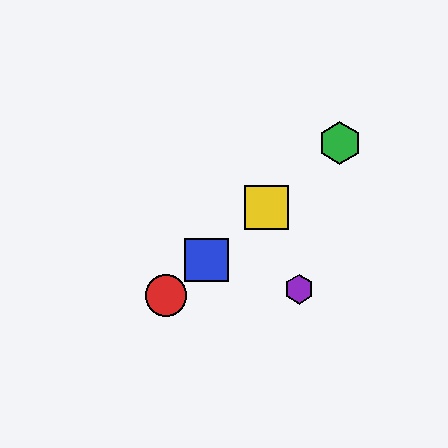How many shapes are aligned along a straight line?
4 shapes (the red circle, the blue square, the green hexagon, the yellow square) are aligned along a straight line.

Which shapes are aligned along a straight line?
The red circle, the blue square, the green hexagon, the yellow square are aligned along a straight line.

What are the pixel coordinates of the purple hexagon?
The purple hexagon is at (299, 289).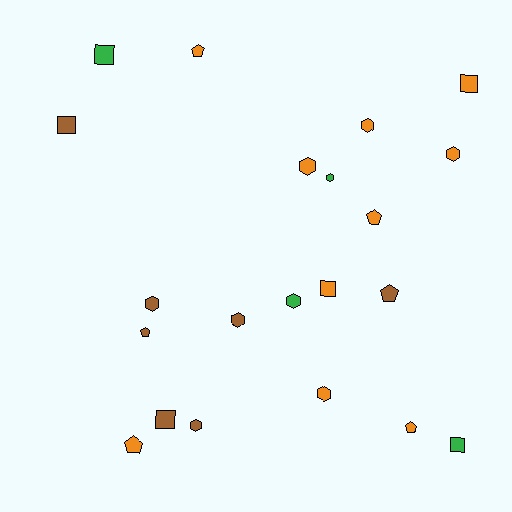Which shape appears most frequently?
Hexagon, with 9 objects.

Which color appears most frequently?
Orange, with 10 objects.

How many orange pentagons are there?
There are 4 orange pentagons.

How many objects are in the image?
There are 21 objects.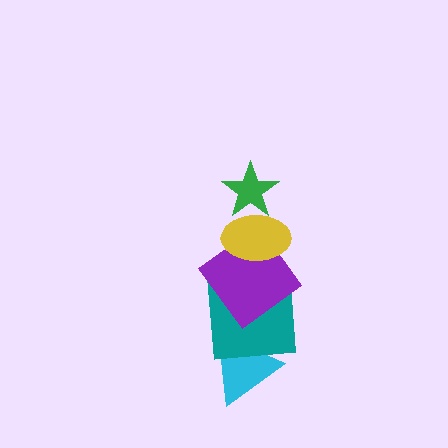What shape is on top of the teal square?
The purple diamond is on top of the teal square.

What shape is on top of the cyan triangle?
The teal square is on top of the cyan triangle.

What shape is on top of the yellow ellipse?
The green star is on top of the yellow ellipse.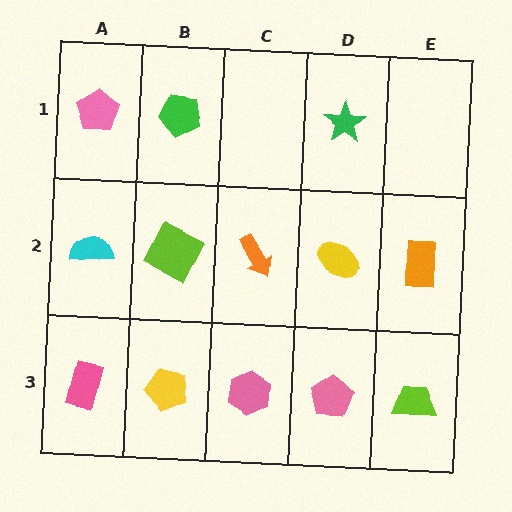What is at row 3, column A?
A pink rectangle.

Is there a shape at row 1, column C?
No, that cell is empty.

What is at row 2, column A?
A cyan semicircle.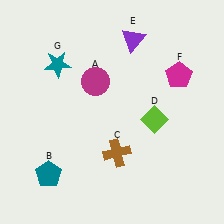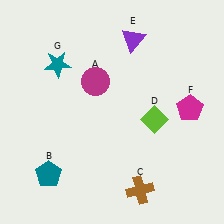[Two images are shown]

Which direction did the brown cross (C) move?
The brown cross (C) moved down.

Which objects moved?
The objects that moved are: the brown cross (C), the magenta pentagon (F).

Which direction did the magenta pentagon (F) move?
The magenta pentagon (F) moved down.